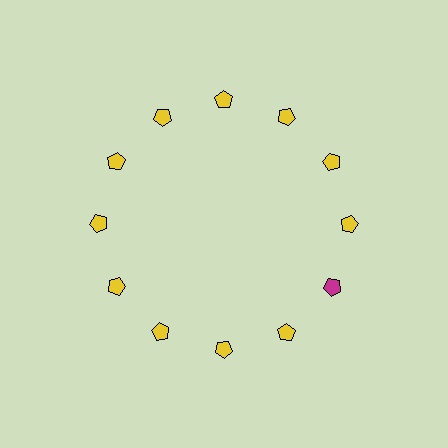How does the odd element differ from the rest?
It has a different color: magenta instead of yellow.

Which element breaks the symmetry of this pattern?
The magenta pentagon at roughly the 4 o'clock position breaks the symmetry. All other shapes are yellow pentagons.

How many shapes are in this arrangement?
There are 12 shapes arranged in a ring pattern.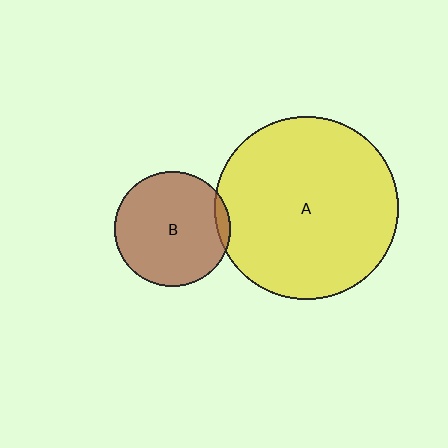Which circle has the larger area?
Circle A (yellow).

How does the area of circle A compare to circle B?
Approximately 2.5 times.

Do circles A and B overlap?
Yes.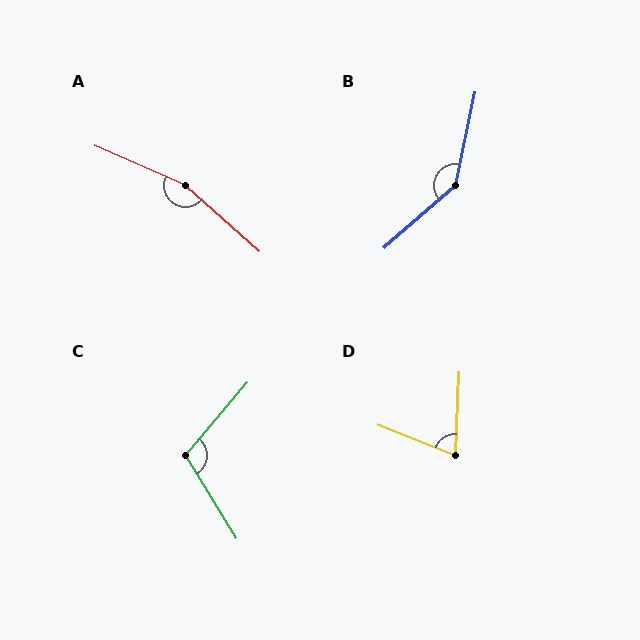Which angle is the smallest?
D, at approximately 71 degrees.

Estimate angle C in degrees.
Approximately 108 degrees.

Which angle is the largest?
A, at approximately 162 degrees.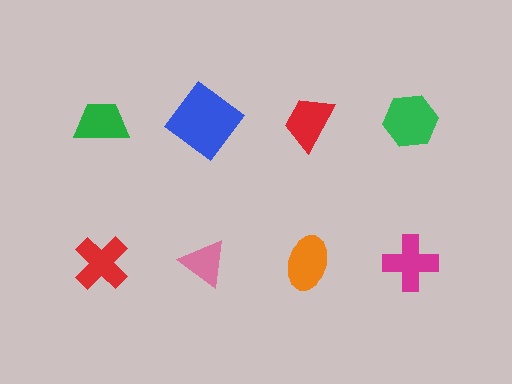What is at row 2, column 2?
A pink triangle.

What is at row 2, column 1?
A red cross.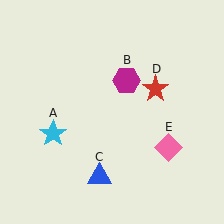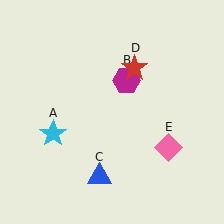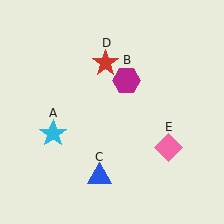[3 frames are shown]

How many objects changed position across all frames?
1 object changed position: red star (object D).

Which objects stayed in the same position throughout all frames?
Cyan star (object A) and magenta hexagon (object B) and blue triangle (object C) and pink diamond (object E) remained stationary.